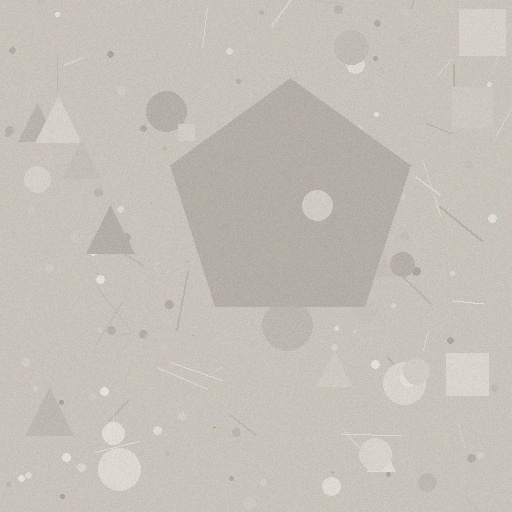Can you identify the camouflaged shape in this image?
The camouflaged shape is a pentagon.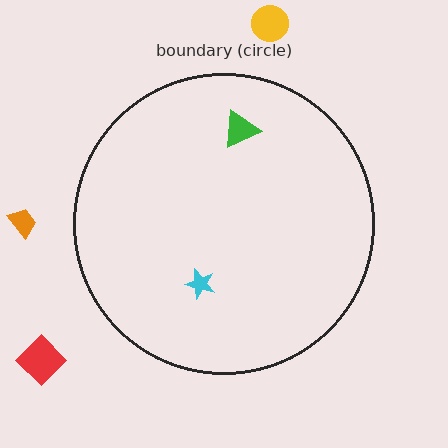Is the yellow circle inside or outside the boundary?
Outside.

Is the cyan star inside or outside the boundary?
Inside.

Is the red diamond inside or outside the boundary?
Outside.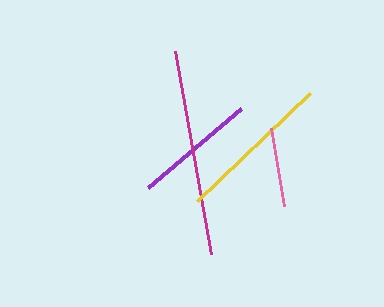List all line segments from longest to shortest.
From longest to shortest: magenta, yellow, purple, pink.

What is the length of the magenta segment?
The magenta segment is approximately 206 pixels long.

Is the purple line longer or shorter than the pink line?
The purple line is longer than the pink line.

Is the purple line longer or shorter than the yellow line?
The yellow line is longer than the purple line.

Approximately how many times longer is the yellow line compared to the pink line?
The yellow line is approximately 2.0 times the length of the pink line.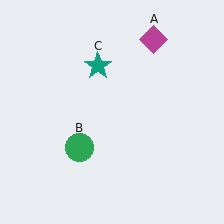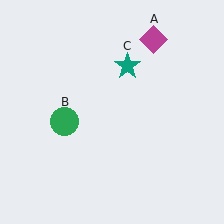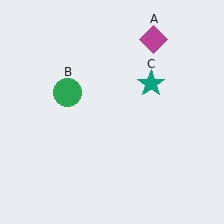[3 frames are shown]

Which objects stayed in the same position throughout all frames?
Magenta diamond (object A) remained stationary.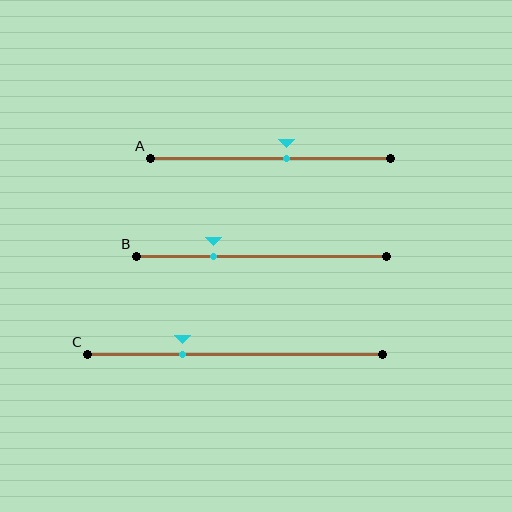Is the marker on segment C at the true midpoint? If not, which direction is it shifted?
No, the marker on segment C is shifted to the left by about 18% of the segment length.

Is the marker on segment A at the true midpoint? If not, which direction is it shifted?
No, the marker on segment A is shifted to the right by about 7% of the segment length.